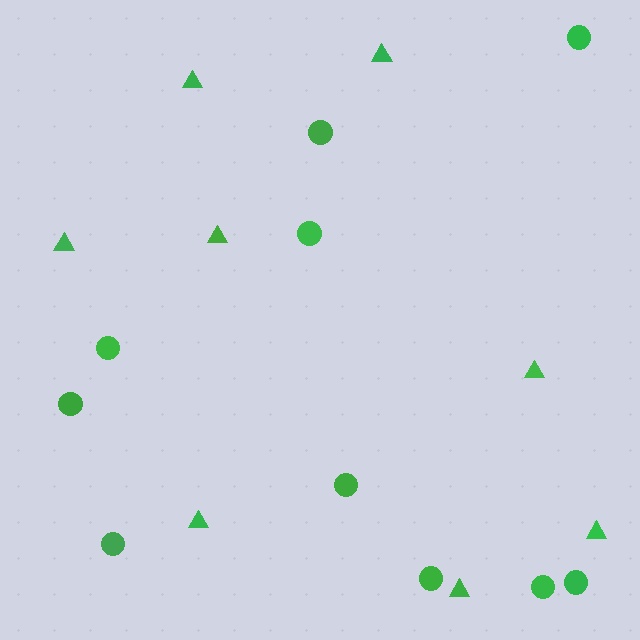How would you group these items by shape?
There are 2 groups: one group of circles (10) and one group of triangles (8).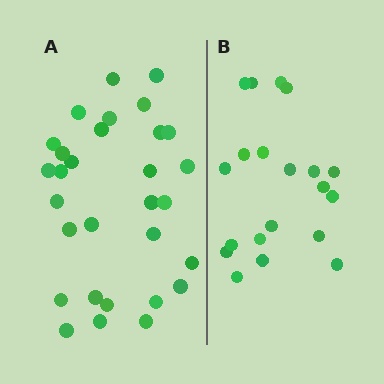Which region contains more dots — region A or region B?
Region A (the left region) has more dots.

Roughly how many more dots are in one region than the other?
Region A has roughly 10 or so more dots than region B.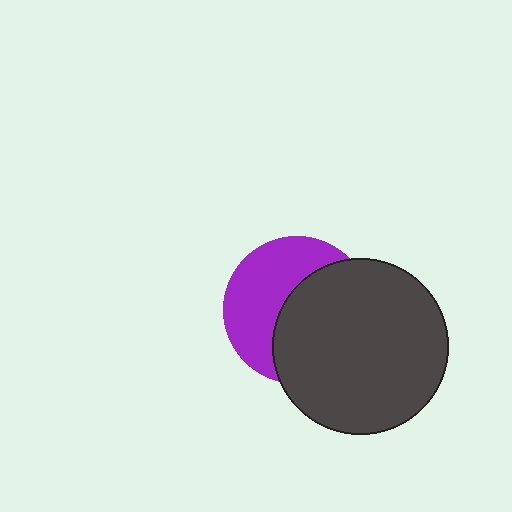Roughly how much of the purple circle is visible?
About half of it is visible (roughly 47%).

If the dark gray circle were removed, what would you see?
You would see the complete purple circle.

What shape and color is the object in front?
The object in front is a dark gray circle.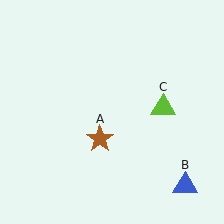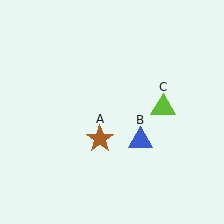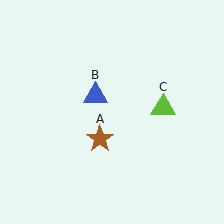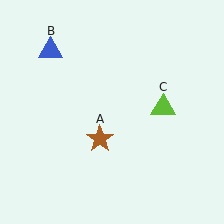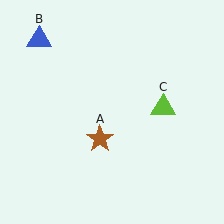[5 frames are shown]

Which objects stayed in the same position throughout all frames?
Brown star (object A) and lime triangle (object C) remained stationary.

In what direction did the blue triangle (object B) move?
The blue triangle (object B) moved up and to the left.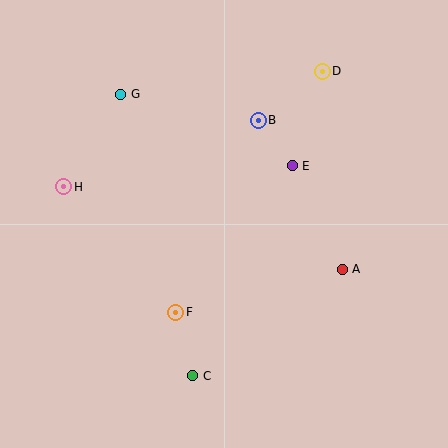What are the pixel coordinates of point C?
Point C is at (193, 376).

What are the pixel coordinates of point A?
Point A is at (342, 269).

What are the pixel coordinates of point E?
Point E is at (292, 166).